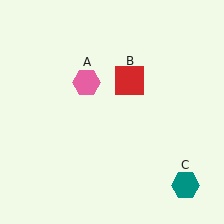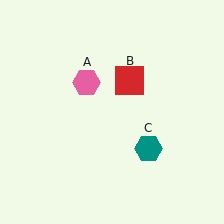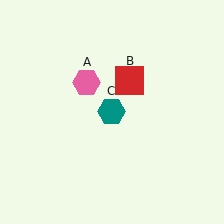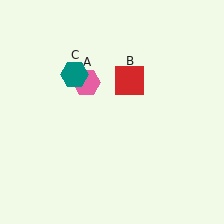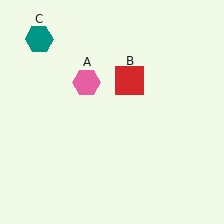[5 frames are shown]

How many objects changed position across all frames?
1 object changed position: teal hexagon (object C).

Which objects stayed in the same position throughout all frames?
Pink hexagon (object A) and red square (object B) remained stationary.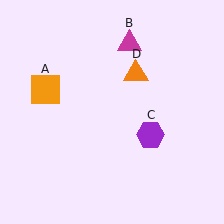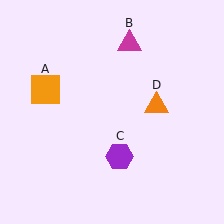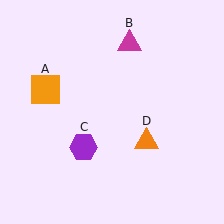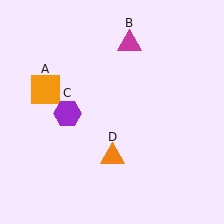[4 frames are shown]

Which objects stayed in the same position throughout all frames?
Orange square (object A) and magenta triangle (object B) remained stationary.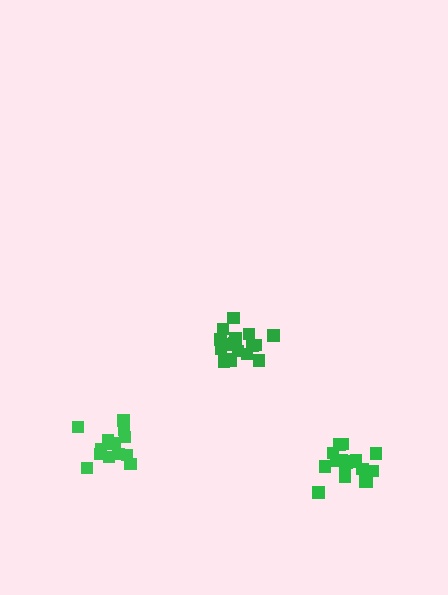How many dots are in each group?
Group 1: 18 dots, Group 2: 14 dots, Group 3: 18 dots (50 total).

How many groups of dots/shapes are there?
There are 3 groups.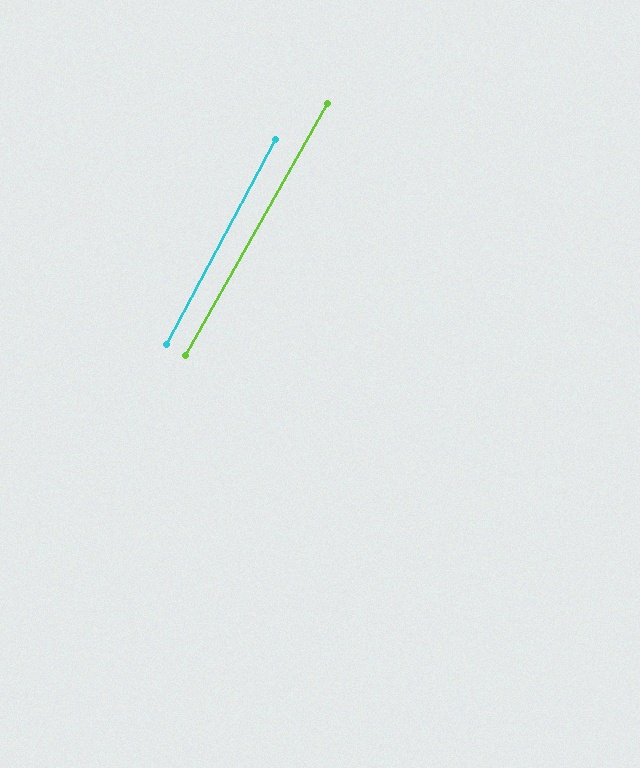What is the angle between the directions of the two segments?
Approximately 1 degree.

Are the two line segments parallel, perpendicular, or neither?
Parallel — their directions differ by only 1.3°.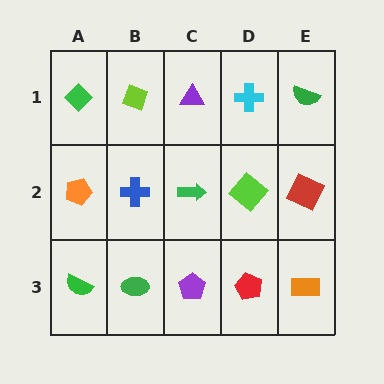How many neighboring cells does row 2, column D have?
4.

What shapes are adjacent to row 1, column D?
A lime diamond (row 2, column D), a purple triangle (row 1, column C), a green semicircle (row 1, column E).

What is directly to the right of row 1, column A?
A lime diamond.